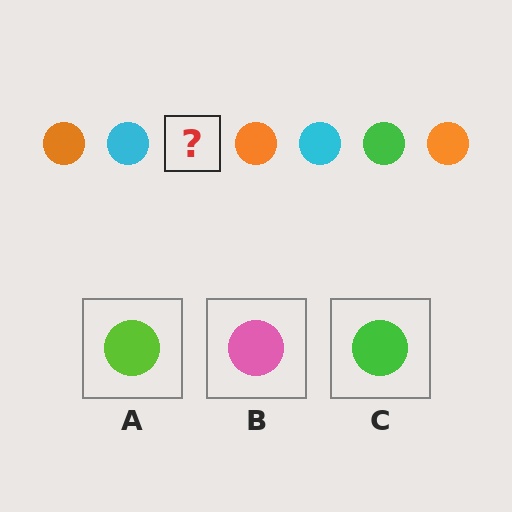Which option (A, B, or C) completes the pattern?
C.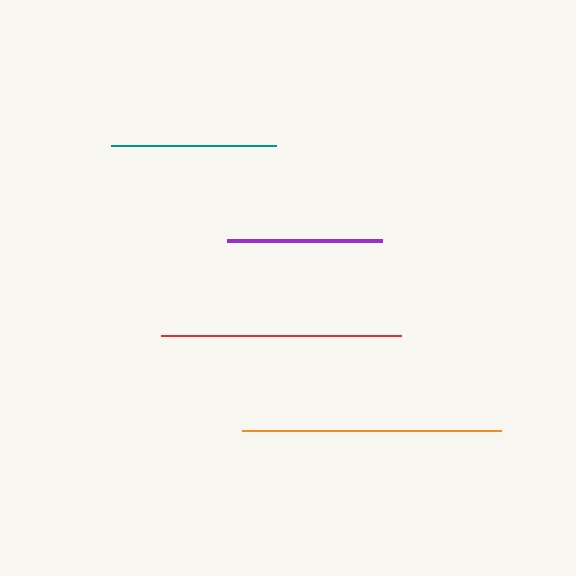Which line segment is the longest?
The orange line is the longest at approximately 259 pixels.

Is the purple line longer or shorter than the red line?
The red line is longer than the purple line.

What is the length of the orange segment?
The orange segment is approximately 259 pixels long.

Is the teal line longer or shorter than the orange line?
The orange line is longer than the teal line.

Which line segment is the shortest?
The purple line is the shortest at approximately 155 pixels.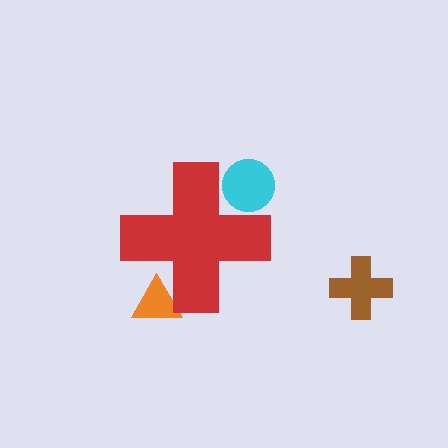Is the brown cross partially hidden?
No, the brown cross is fully visible.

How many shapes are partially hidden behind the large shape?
2 shapes are partially hidden.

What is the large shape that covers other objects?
A red cross.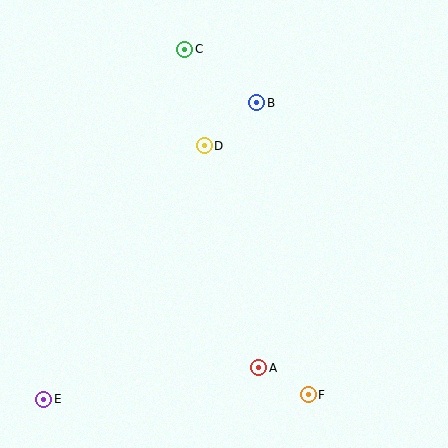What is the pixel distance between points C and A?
The distance between C and A is 327 pixels.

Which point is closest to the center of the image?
Point D at (204, 146) is closest to the center.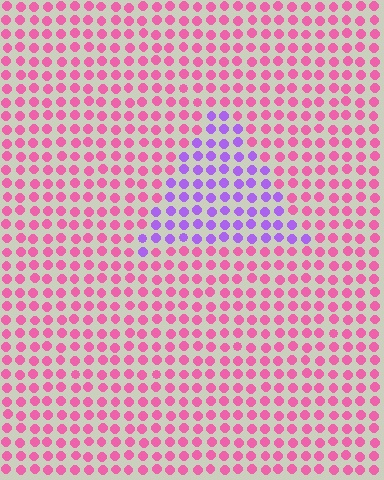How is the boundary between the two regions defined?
The boundary is defined purely by a slight shift in hue (about 57 degrees). Spacing, size, and orientation are identical on both sides.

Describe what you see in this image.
The image is filled with small pink elements in a uniform arrangement. A triangle-shaped region is visible where the elements are tinted to a slightly different hue, forming a subtle color boundary.